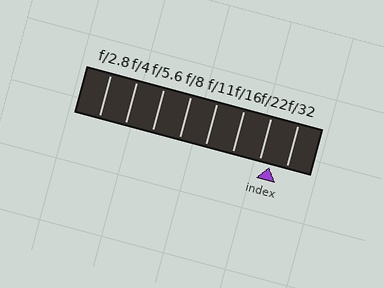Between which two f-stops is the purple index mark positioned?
The index mark is between f/22 and f/32.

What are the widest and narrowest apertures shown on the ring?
The widest aperture shown is f/2.8 and the narrowest is f/32.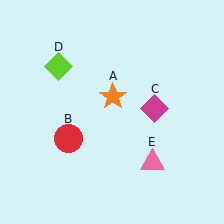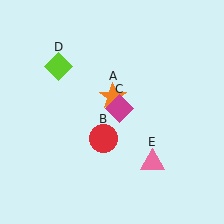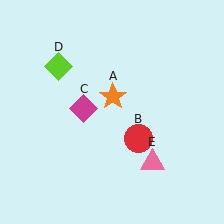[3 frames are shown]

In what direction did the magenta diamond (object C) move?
The magenta diamond (object C) moved left.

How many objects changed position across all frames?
2 objects changed position: red circle (object B), magenta diamond (object C).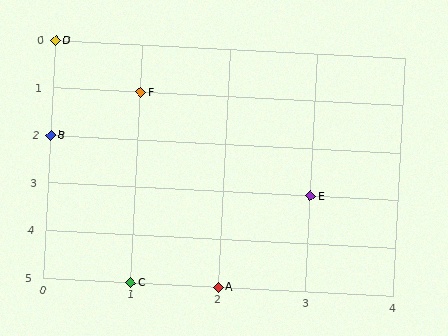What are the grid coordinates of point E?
Point E is at grid coordinates (3, 3).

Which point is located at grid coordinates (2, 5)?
Point A is at (2, 5).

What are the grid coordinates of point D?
Point D is at grid coordinates (0, 0).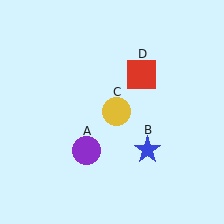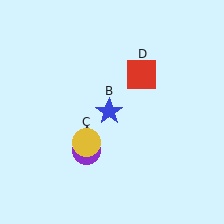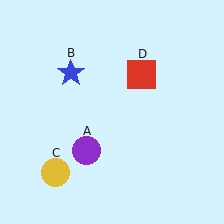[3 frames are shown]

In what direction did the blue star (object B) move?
The blue star (object B) moved up and to the left.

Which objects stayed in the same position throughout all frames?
Purple circle (object A) and red square (object D) remained stationary.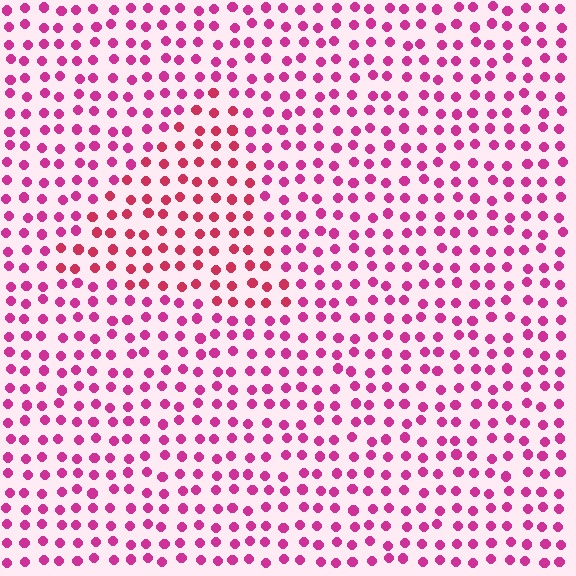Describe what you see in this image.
The image is filled with small magenta elements in a uniform arrangement. A triangle-shaped region is visible where the elements are tinted to a slightly different hue, forming a subtle color boundary.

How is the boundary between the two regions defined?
The boundary is defined purely by a slight shift in hue (about 24 degrees). Spacing, size, and orientation are identical on both sides.